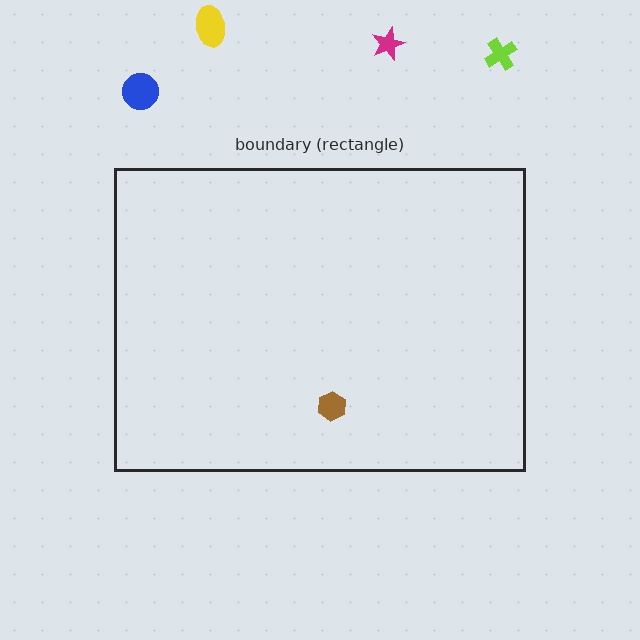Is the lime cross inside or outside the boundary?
Outside.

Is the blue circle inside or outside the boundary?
Outside.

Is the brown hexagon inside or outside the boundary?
Inside.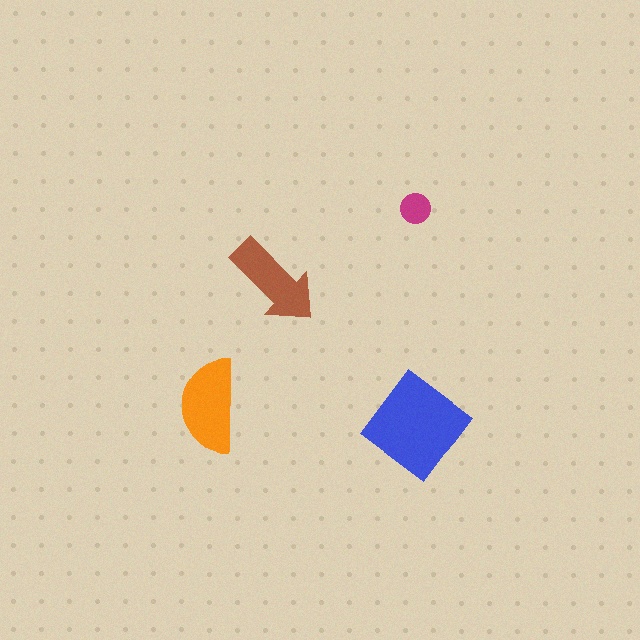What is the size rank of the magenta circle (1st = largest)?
4th.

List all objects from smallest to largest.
The magenta circle, the brown arrow, the orange semicircle, the blue diamond.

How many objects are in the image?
There are 4 objects in the image.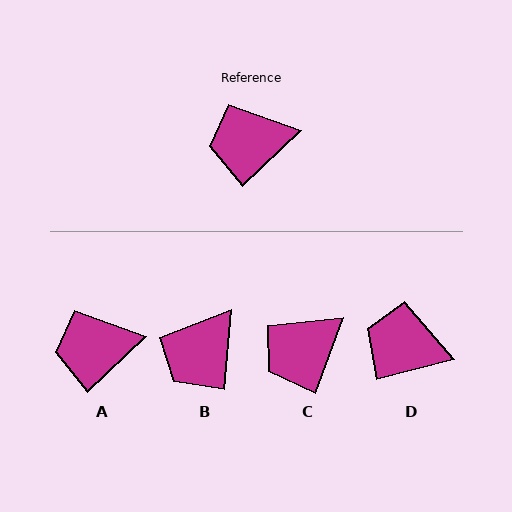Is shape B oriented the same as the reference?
No, it is off by about 42 degrees.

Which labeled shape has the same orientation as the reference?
A.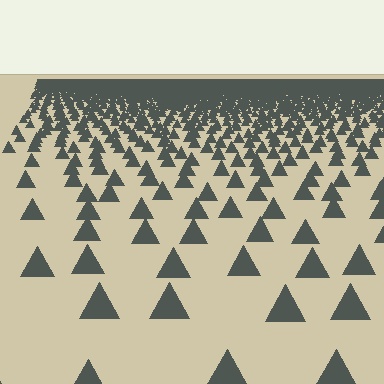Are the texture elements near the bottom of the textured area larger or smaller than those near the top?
Larger. Near the bottom, elements are closer to the viewer and appear at a bigger on-screen size.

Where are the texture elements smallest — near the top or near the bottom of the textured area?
Near the top.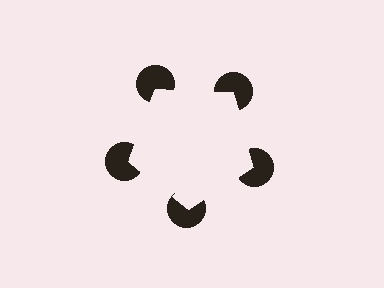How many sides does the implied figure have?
5 sides.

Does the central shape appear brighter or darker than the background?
It typically appears slightly brighter than the background, even though no actual brightness change is drawn.